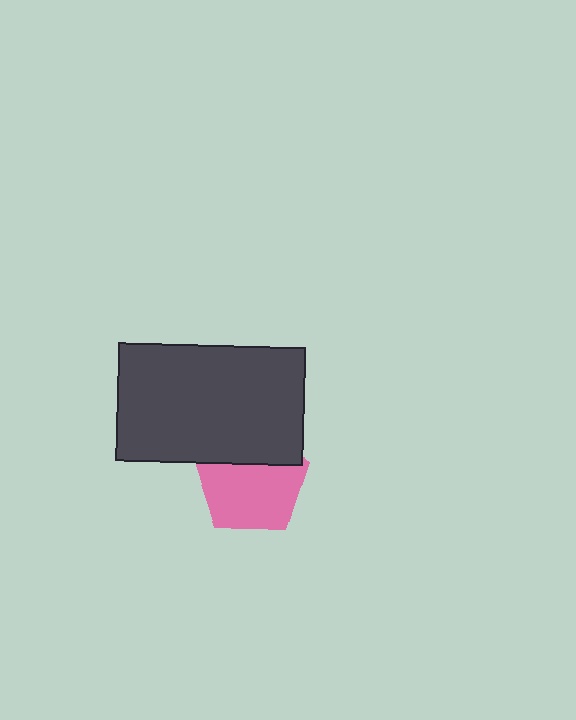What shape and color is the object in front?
The object in front is a dark gray rectangle.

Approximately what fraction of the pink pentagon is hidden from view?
Roughly 32% of the pink pentagon is hidden behind the dark gray rectangle.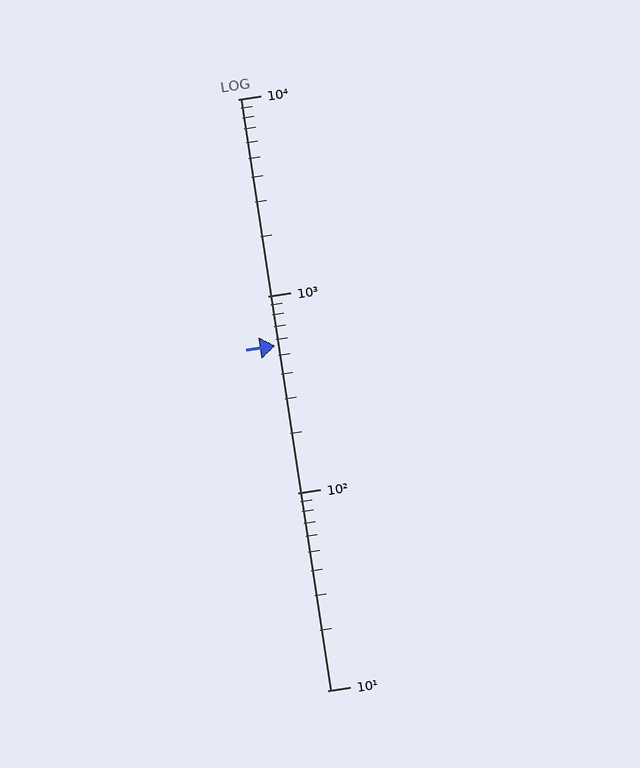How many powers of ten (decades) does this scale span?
The scale spans 3 decades, from 10 to 10000.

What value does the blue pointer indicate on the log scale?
The pointer indicates approximately 560.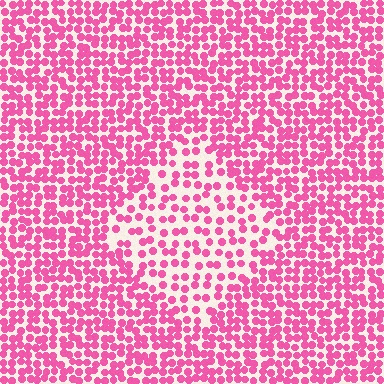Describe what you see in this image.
The image contains small pink elements arranged at two different densities. A diamond-shaped region is visible where the elements are less densely packed than the surrounding area.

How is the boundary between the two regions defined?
The boundary is defined by a change in element density (approximately 1.8x ratio). All elements are the same color, size, and shape.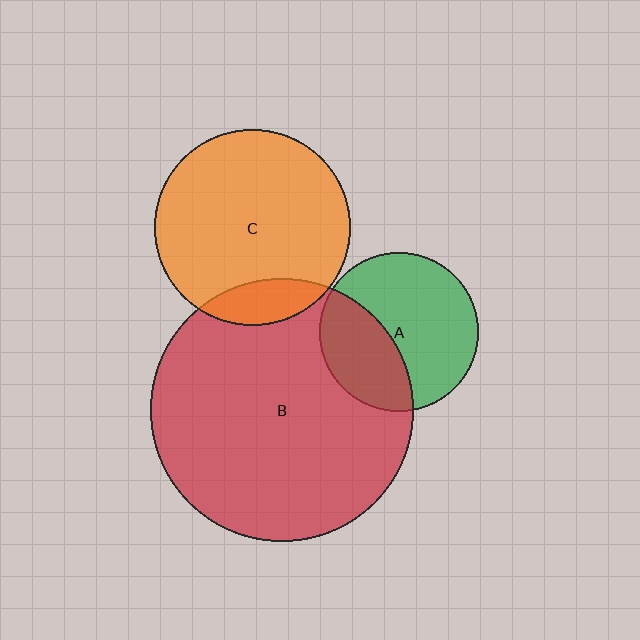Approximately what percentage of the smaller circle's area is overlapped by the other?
Approximately 35%.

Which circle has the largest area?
Circle B (red).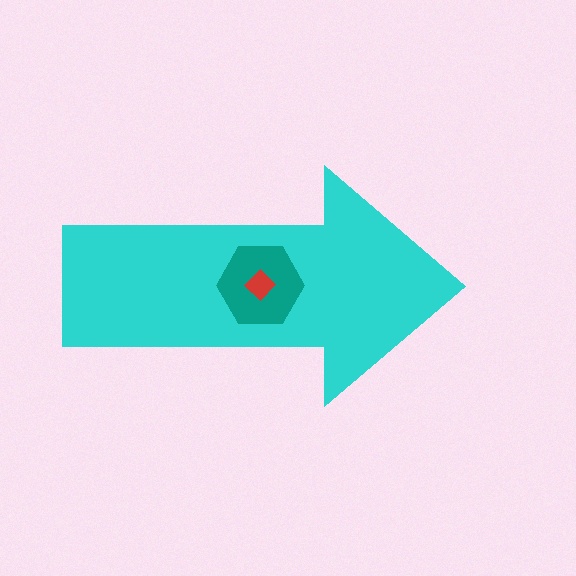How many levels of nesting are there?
3.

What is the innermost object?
The red diamond.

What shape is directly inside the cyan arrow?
The teal hexagon.